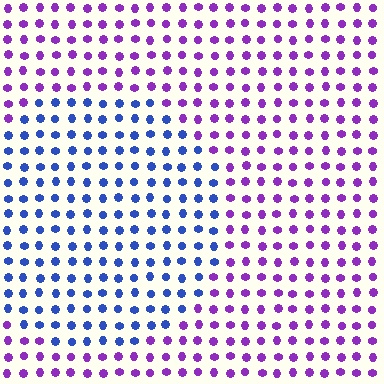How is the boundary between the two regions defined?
The boundary is defined purely by a slight shift in hue (about 55 degrees). Spacing, size, and orientation are identical on both sides.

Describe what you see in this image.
The image is filled with small purple elements in a uniform arrangement. A circle-shaped region is visible where the elements are tinted to a slightly different hue, forming a subtle color boundary.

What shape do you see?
I see a circle.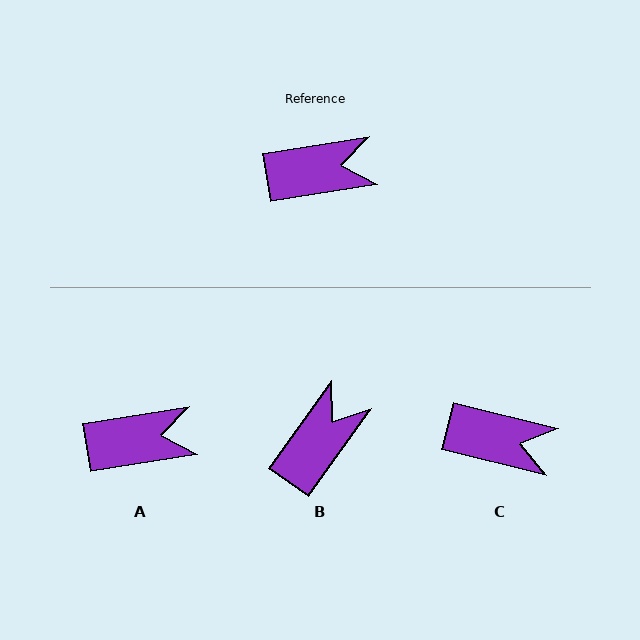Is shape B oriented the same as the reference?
No, it is off by about 46 degrees.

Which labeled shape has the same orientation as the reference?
A.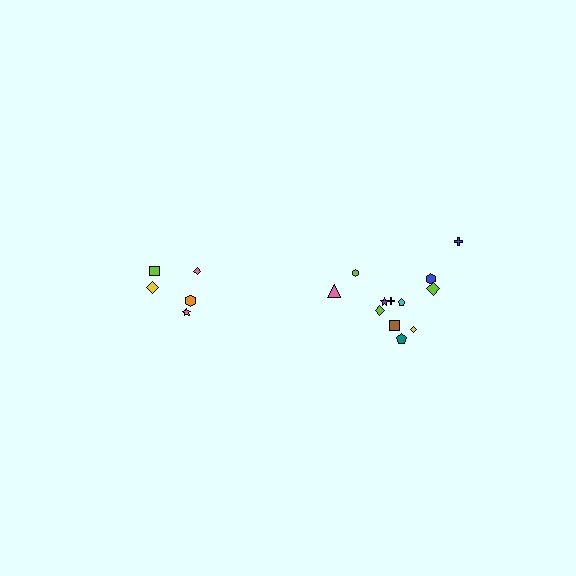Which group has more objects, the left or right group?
The right group.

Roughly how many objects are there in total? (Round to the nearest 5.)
Roughly 15 objects in total.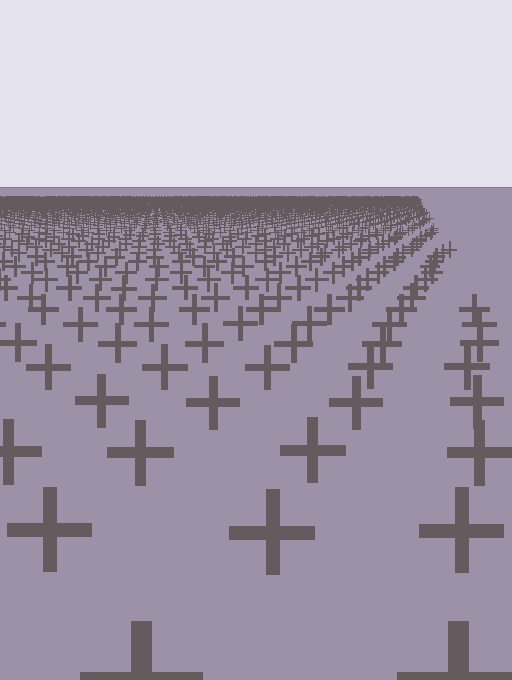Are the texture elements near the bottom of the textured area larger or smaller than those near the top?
Larger. Near the bottom, elements are closer to the viewer and appear at a bigger on-screen size.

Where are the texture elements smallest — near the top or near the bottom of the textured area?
Near the top.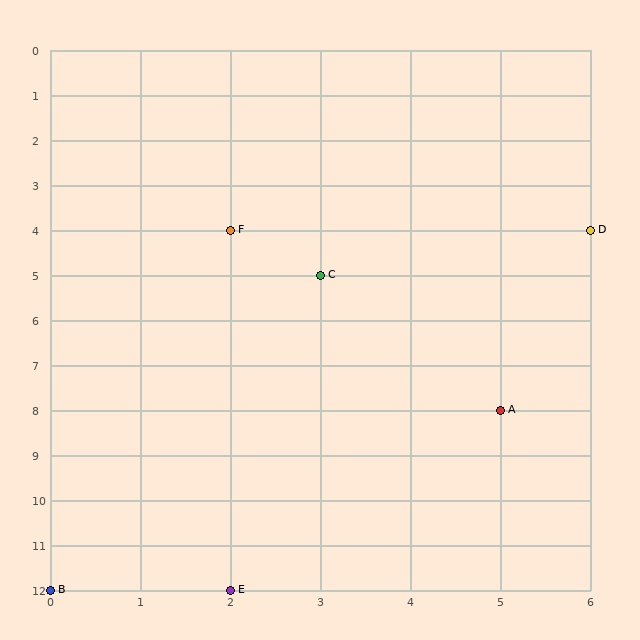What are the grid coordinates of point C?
Point C is at grid coordinates (3, 5).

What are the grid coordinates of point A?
Point A is at grid coordinates (5, 8).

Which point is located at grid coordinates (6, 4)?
Point D is at (6, 4).